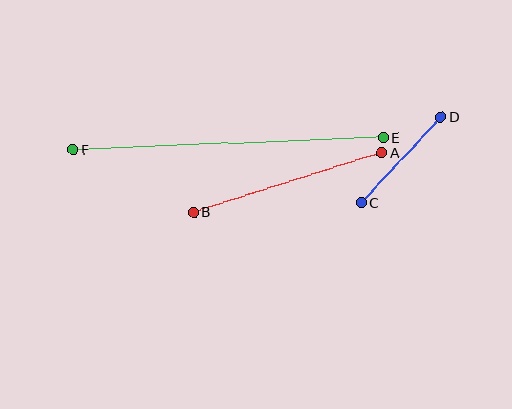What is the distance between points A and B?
The distance is approximately 197 pixels.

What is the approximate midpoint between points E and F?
The midpoint is at approximately (228, 144) pixels.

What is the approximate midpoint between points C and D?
The midpoint is at approximately (401, 160) pixels.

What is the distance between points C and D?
The distance is approximately 117 pixels.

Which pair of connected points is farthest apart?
Points E and F are farthest apart.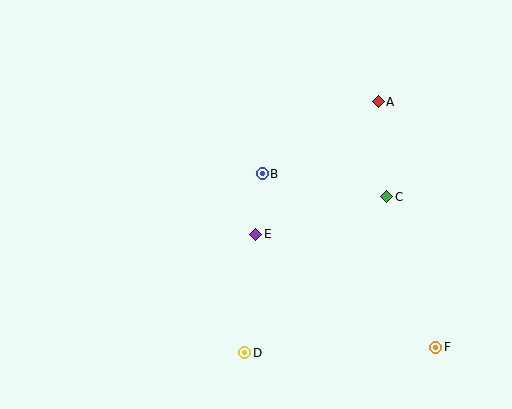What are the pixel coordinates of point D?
Point D is at (245, 353).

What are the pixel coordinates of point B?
Point B is at (262, 174).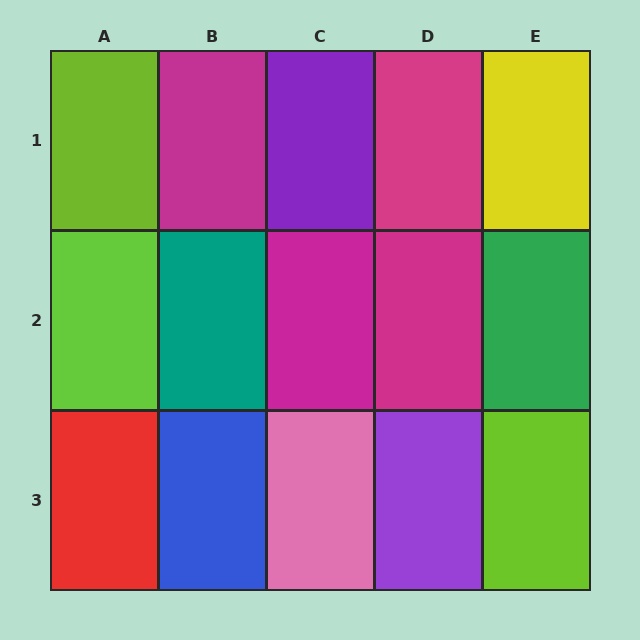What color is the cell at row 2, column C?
Magenta.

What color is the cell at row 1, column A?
Lime.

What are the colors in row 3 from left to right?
Red, blue, pink, purple, lime.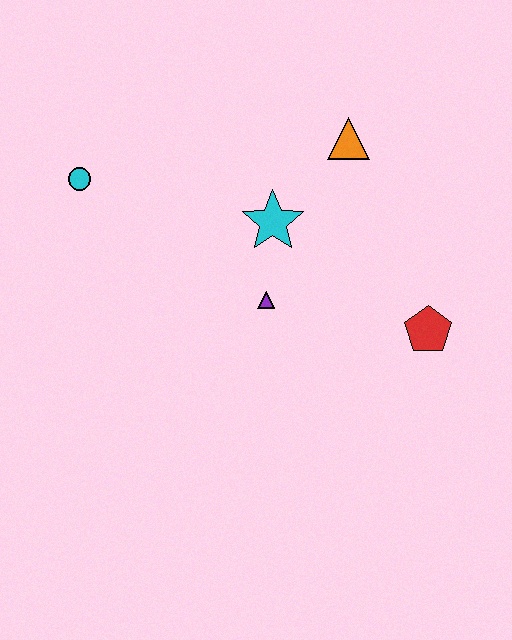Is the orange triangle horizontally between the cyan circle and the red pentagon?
Yes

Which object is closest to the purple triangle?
The cyan star is closest to the purple triangle.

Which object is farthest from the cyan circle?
The red pentagon is farthest from the cyan circle.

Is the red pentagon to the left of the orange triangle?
No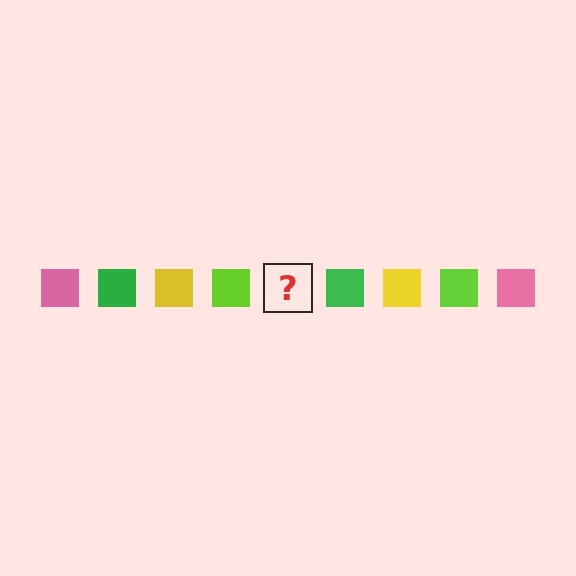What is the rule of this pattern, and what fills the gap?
The rule is that the pattern cycles through pink, green, yellow, lime squares. The gap should be filled with a pink square.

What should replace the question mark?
The question mark should be replaced with a pink square.